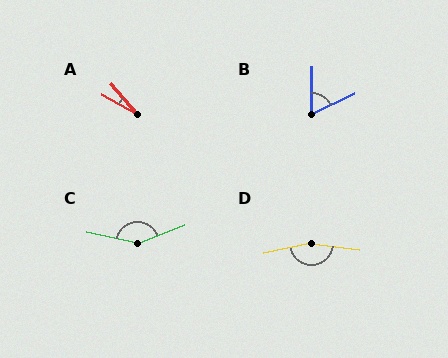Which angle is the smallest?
A, at approximately 19 degrees.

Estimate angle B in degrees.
Approximately 64 degrees.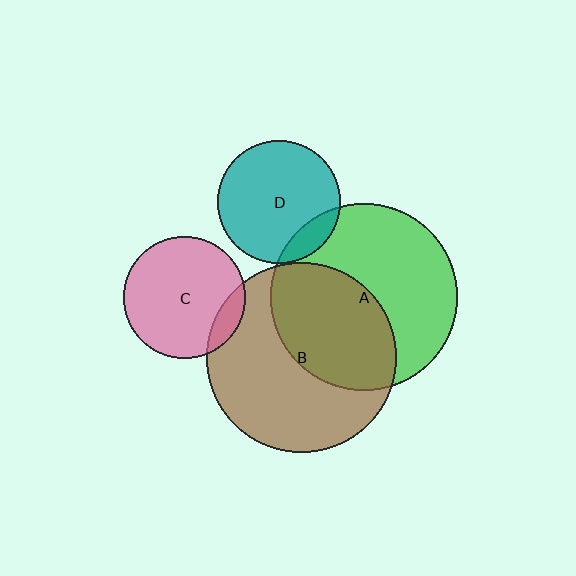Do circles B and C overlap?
Yes.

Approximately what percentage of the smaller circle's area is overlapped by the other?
Approximately 10%.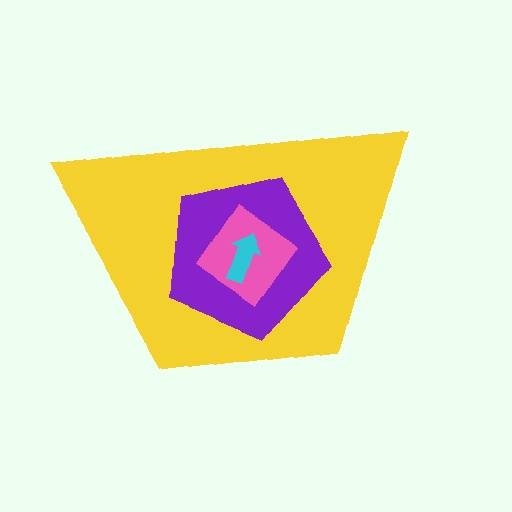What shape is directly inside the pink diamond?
The cyan arrow.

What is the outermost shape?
The yellow trapezoid.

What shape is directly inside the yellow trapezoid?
The purple pentagon.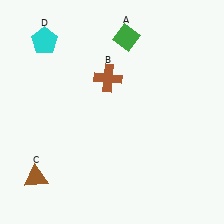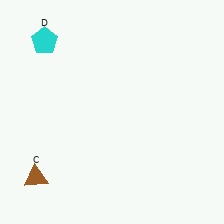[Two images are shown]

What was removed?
The green diamond (A), the brown cross (B) were removed in Image 2.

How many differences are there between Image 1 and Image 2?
There are 2 differences between the two images.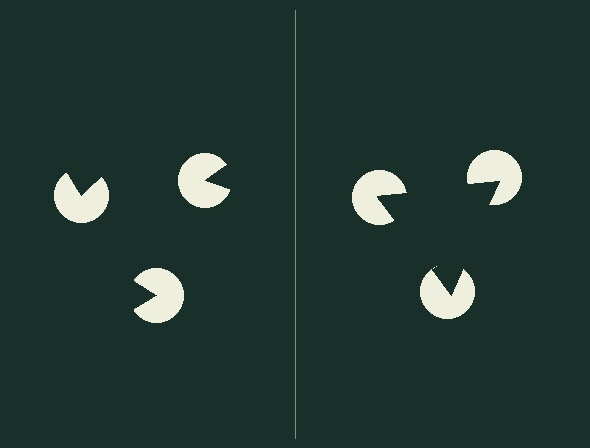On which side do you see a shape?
An illusory triangle appears on the right side. On the left side the wedge cuts are rotated, so no coherent shape forms.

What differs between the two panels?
The pac-man discs are positioned identically on both sides; only the wedge orientations differ. On the right they align to a triangle; on the left they are misaligned.